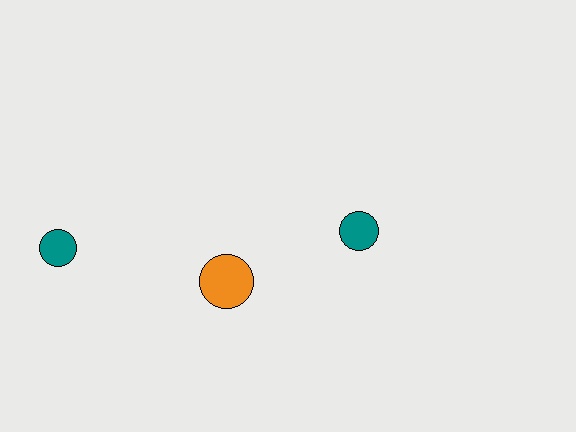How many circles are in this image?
There are 3 circles.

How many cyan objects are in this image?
There are no cyan objects.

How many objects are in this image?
There are 3 objects.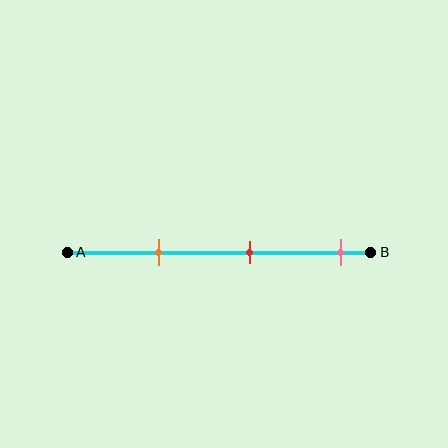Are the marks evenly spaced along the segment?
Yes, the marks are approximately evenly spaced.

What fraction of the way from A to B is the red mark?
The red mark is approximately 60% (0.6) of the way from A to B.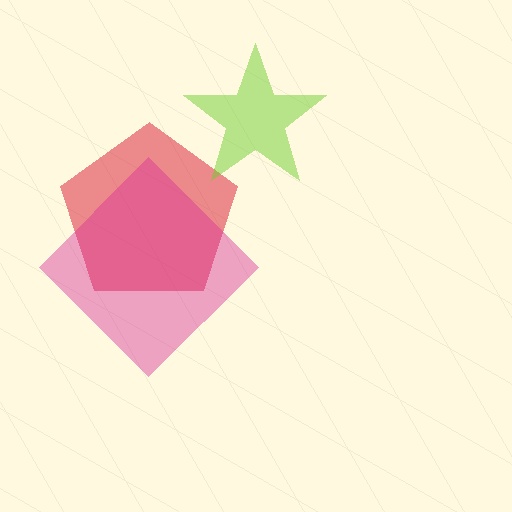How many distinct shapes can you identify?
There are 3 distinct shapes: a red pentagon, a lime star, a magenta diamond.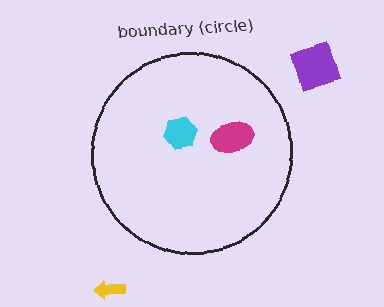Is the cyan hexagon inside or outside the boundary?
Inside.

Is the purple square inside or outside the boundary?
Outside.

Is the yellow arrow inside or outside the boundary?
Outside.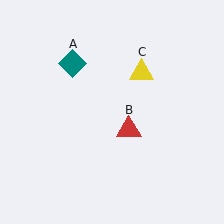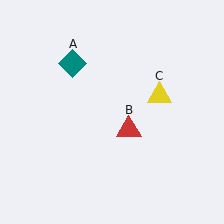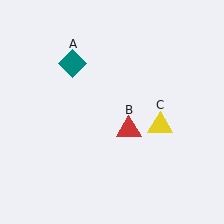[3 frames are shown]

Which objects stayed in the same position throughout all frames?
Teal diamond (object A) and red triangle (object B) remained stationary.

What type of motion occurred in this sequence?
The yellow triangle (object C) rotated clockwise around the center of the scene.